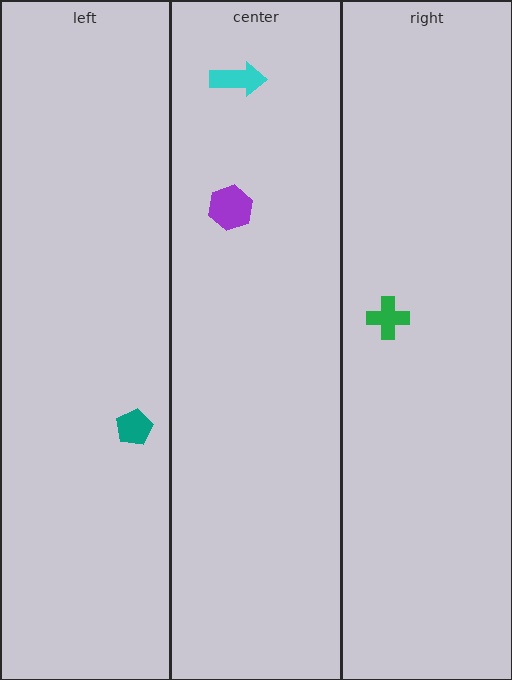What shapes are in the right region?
The green cross.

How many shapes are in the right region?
1.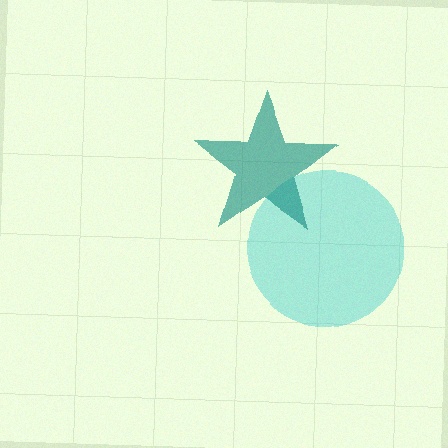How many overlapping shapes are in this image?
There are 2 overlapping shapes in the image.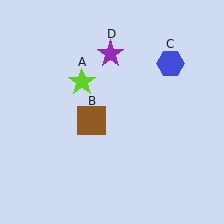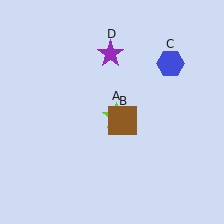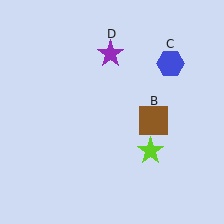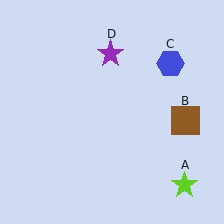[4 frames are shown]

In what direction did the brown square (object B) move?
The brown square (object B) moved right.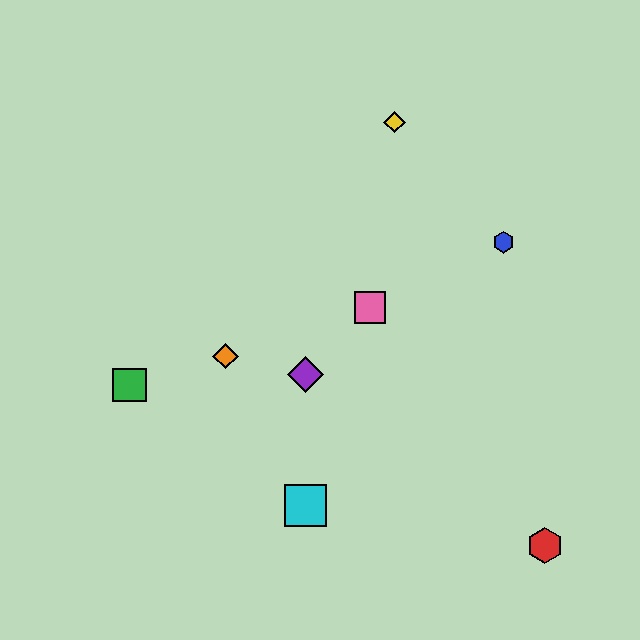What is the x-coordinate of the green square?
The green square is at x≈129.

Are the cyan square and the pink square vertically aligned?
No, the cyan square is at x≈305 and the pink square is at x≈370.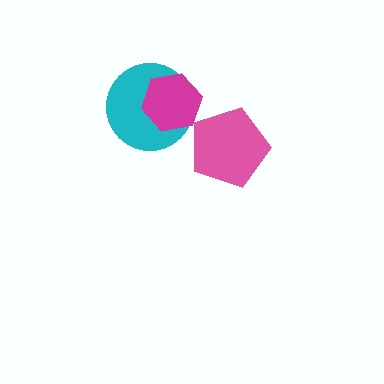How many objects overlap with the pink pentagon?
0 objects overlap with the pink pentagon.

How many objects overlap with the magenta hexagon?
1 object overlaps with the magenta hexagon.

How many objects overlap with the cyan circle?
1 object overlaps with the cyan circle.